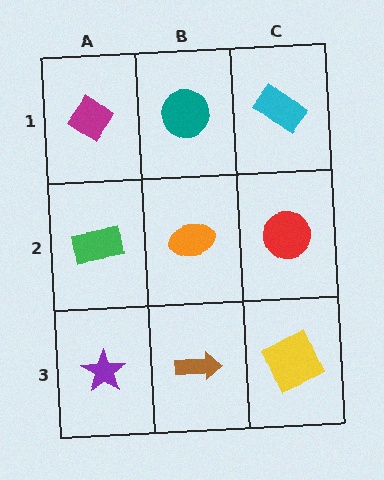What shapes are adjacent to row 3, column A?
A green rectangle (row 2, column A), a brown arrow (row 3, column B).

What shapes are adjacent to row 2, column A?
A magenta diamond (row 1, column A), a purple star (row 3, column A), an orange ellipse (row 2, column B).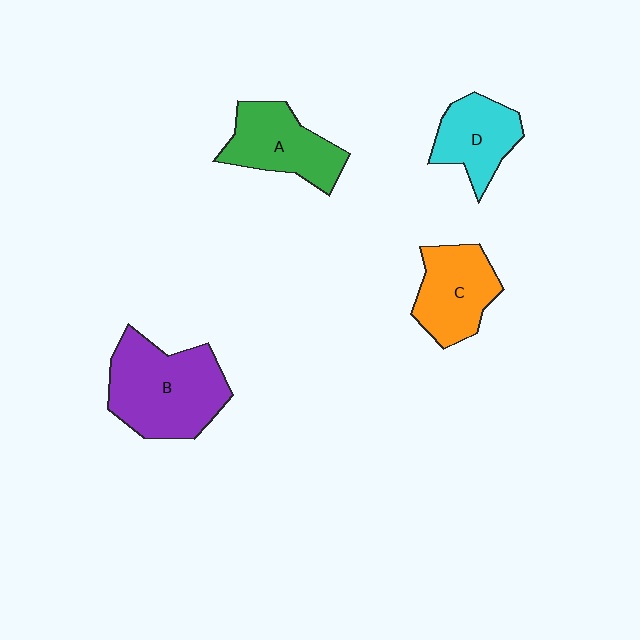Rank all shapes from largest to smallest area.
From largest to smallest: B (purple), A (green), C (orange), D (cyan).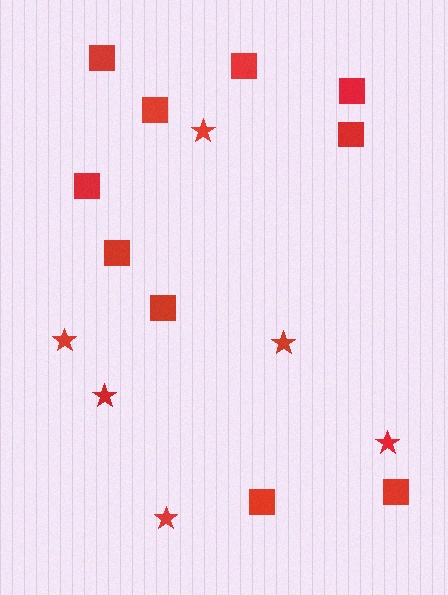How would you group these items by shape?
There are 2 groups: one group of stars (6) and one group of squares (10).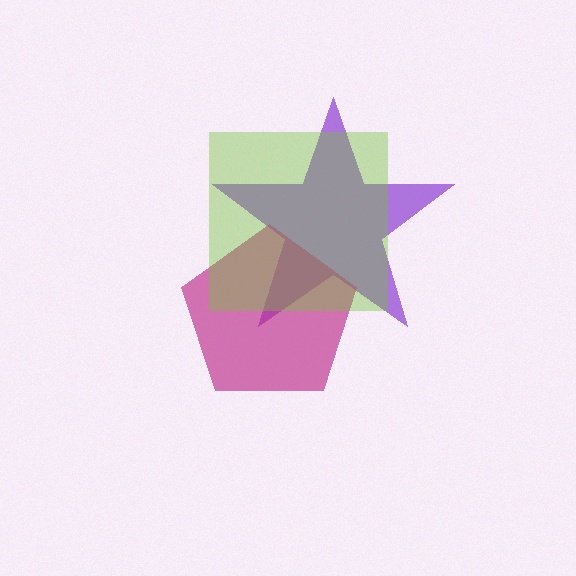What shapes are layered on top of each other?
The layered shapes are: a purple star, a magenta pentagon, a lime square.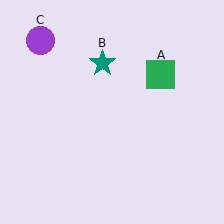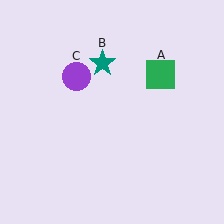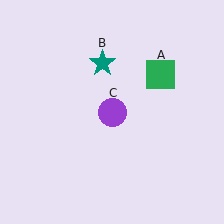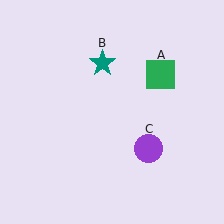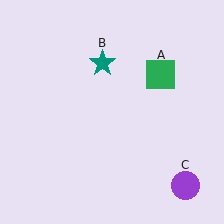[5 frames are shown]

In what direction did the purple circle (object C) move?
The purple circle (object C) moved down and to the right.